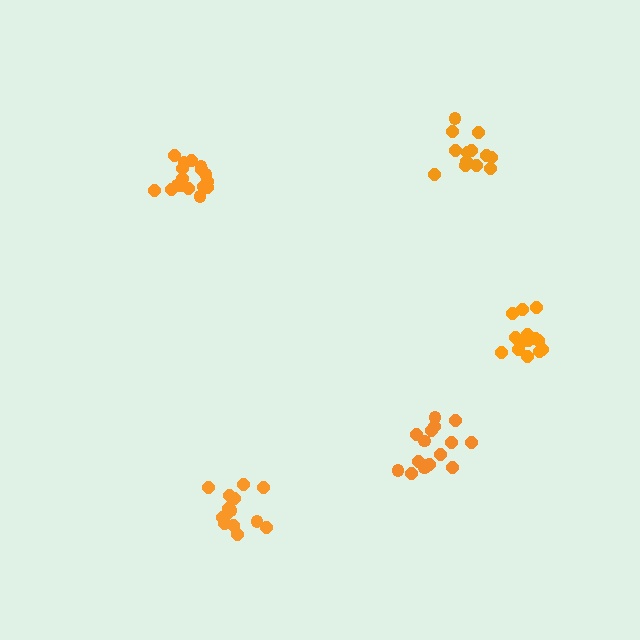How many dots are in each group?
Group 1: 14 dots, Group 2: 16 dots, Group 3: 14 dots, Group 4: 18 dots, Group 5: 14 dots (76 total).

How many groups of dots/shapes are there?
There are 5 groups.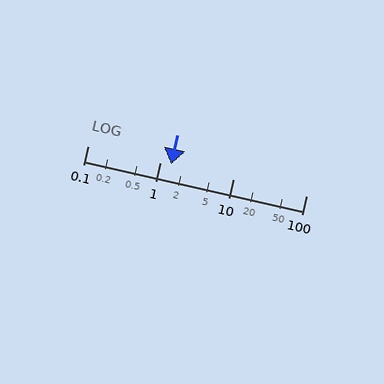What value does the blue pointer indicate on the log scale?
The pointer indicates approximately 1.4.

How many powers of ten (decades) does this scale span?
The scale spans 3 decades, from 0.1 to 100.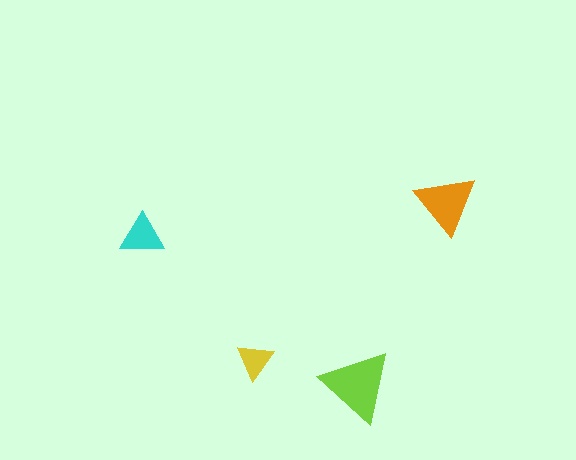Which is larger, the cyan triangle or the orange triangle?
The orange one.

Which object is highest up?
The orange triangle is topmost.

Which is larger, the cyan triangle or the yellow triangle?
The cyan one.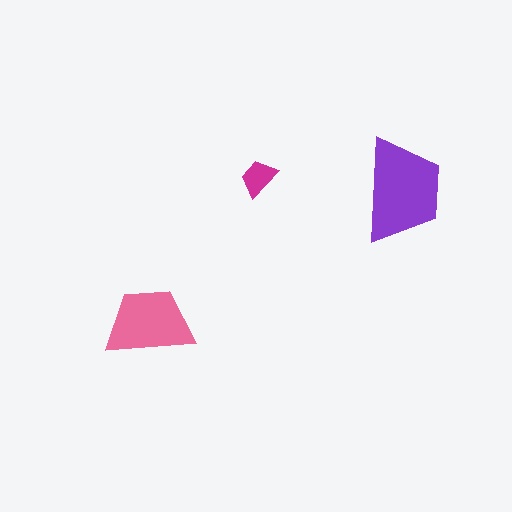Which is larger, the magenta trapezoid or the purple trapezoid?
The purple one.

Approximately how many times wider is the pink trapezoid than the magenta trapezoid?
About 2.5 times wider.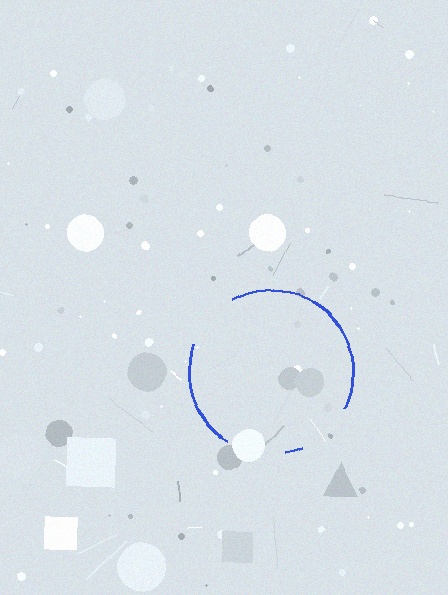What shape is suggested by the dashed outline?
The dashed outline suggests a circle.